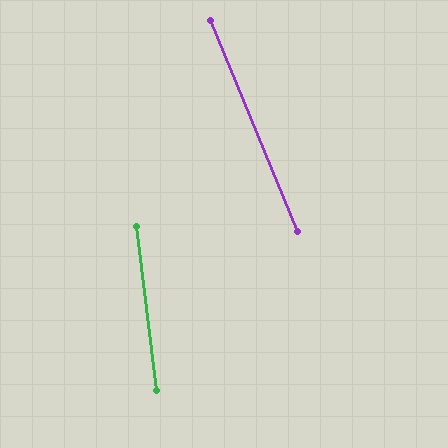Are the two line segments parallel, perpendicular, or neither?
Neither parallel nor perpendicular — they differ by about 15°.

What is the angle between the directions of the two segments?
Approximately 15 degrees.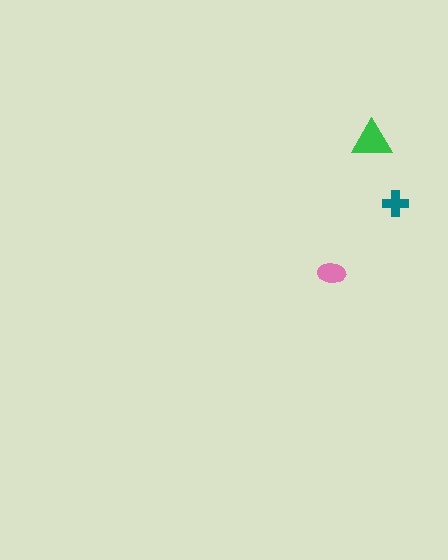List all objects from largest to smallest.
The green triangle, the pink ellipse, the teal cross.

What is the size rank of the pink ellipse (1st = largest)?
2nd.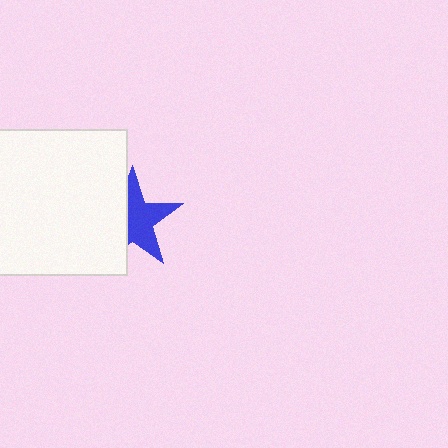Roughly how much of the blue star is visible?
About half of it is visible (roughly 59%).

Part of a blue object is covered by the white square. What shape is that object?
It is a star.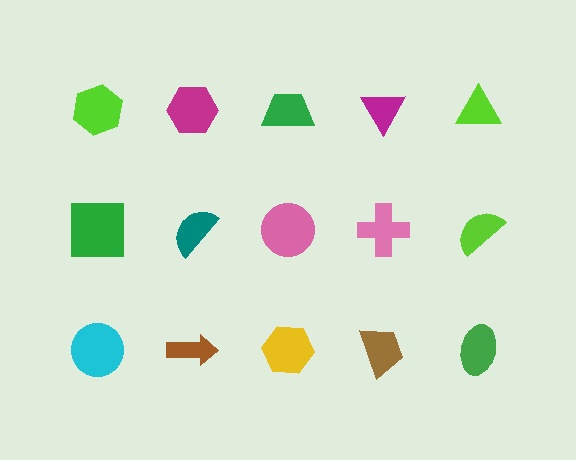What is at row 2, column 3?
A pink circle.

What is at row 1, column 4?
A magenta triangle.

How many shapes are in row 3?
5 shapes.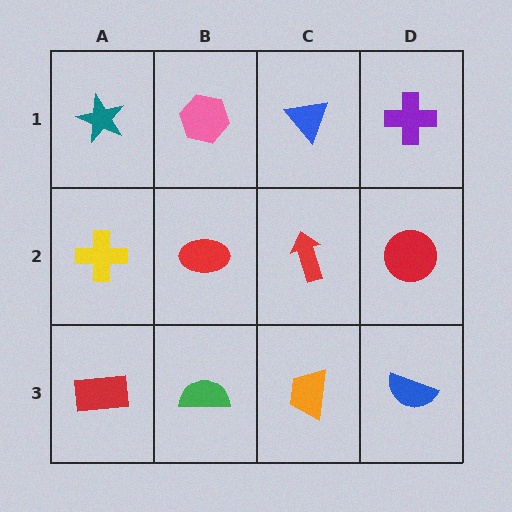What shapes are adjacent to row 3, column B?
A red ellipse (row 2, column B), a red rectangle (row 3, column A), an orange trapezoid (row 3, column C).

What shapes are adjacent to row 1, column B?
A red ellipse (row 2, column B), a teal star (row 1, column A), a blue triangle (row 1, column C).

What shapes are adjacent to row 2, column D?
A purple cross (row 1, column D), a blue semicircle (row 3, column D), a red arrow (row 2, column C).